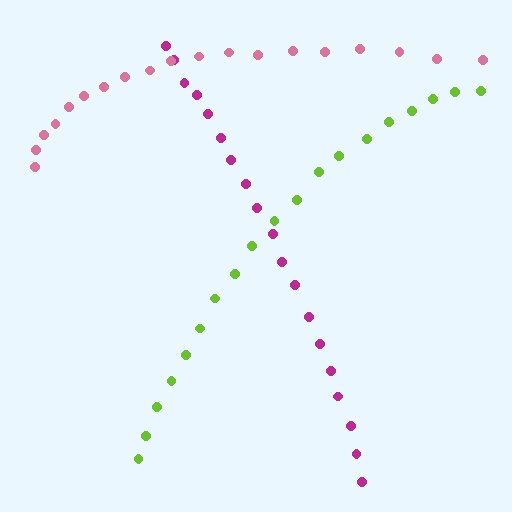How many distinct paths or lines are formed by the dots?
There are 3 distinct paths.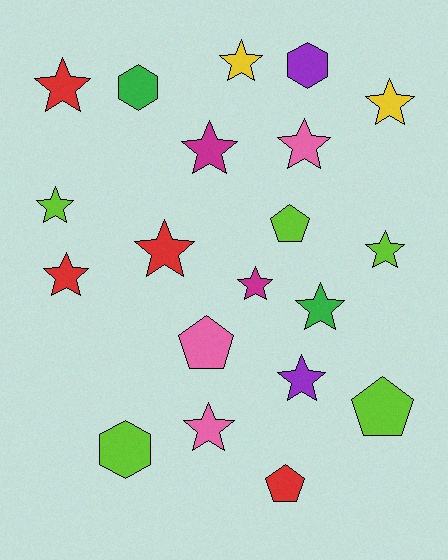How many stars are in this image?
There are 13 stars.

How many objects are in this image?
There are 20 objects.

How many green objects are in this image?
There are 2 green objects.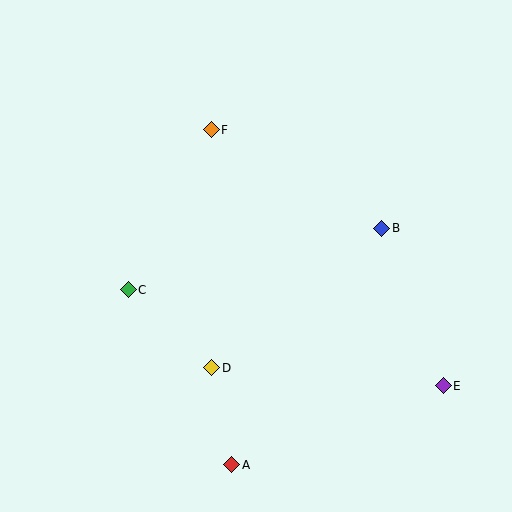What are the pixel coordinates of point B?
Point B is at (382, 228).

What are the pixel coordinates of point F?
Point F is at (211, 130).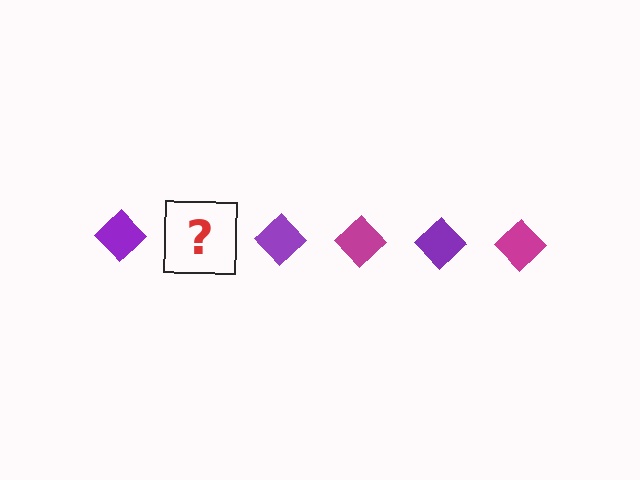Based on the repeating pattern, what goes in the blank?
The blank should be a magenta diamond.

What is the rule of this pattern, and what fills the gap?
The rule is that the pattern cycles through purple, magenta diamonds. The gap should be filled with a magenta diamond.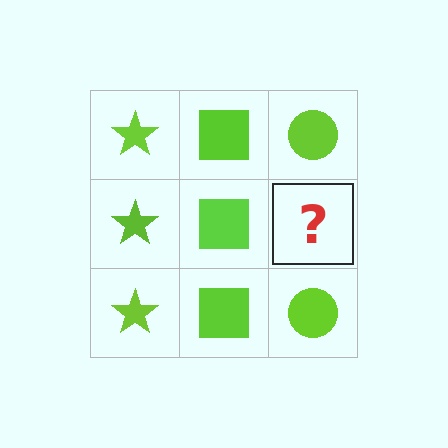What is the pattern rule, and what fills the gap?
The rule is that each column has a consistent shape. The gap should be filled with a lime circle.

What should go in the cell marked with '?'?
The missing cell should contain a lime circle.